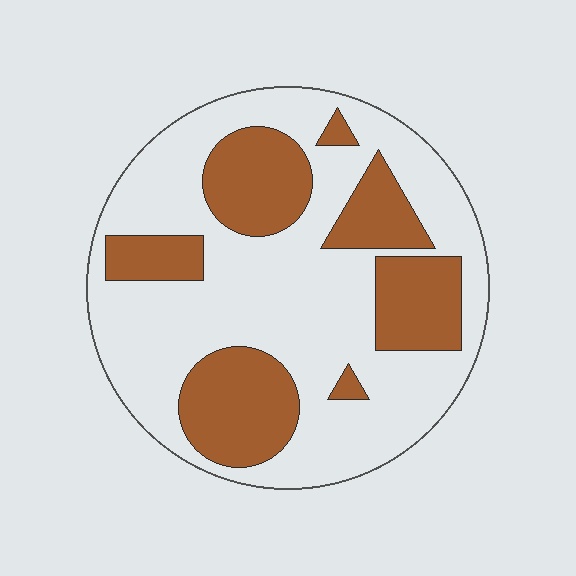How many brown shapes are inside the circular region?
7.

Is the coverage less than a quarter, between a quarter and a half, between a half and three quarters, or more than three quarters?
Between a quarter and a half.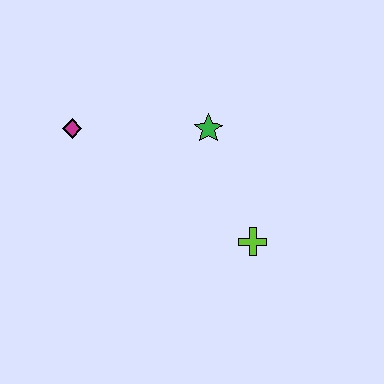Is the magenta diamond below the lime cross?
No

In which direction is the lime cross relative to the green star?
The lime cross is below the green star.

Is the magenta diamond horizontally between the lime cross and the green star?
No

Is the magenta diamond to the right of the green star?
No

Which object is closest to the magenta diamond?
The green star is closest to the magenta diamond.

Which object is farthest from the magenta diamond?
The lime cross is farthest from the magenta diamond.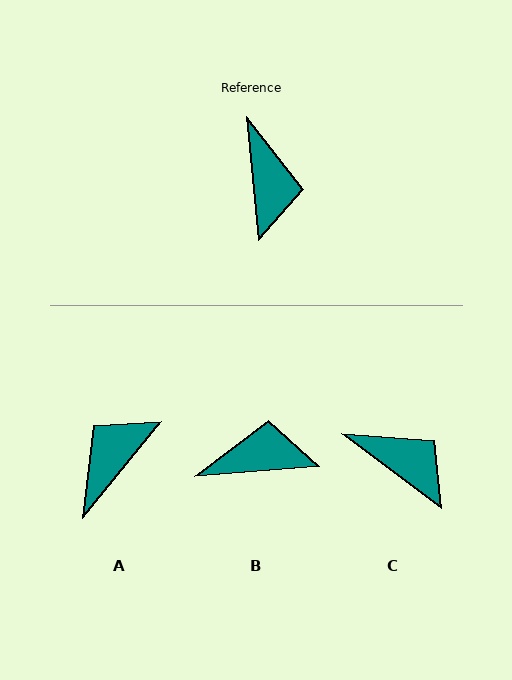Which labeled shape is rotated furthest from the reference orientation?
A, about 135 degrees away.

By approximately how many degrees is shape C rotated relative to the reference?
Approximately 47 degrees counter-clockwise.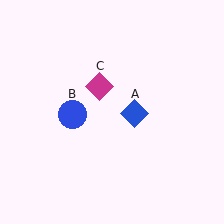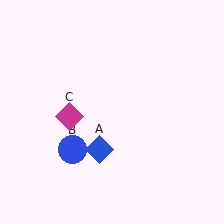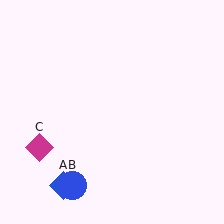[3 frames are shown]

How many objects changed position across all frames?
3 objects changed position: blue diamond (object A), blue circle (object B), magenta diamond (object C).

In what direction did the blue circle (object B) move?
The blue circle (object B) moved down.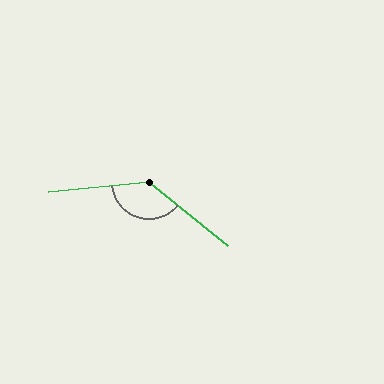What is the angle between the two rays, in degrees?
Approximately 134 degrees.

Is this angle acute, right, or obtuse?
It is obtuse.